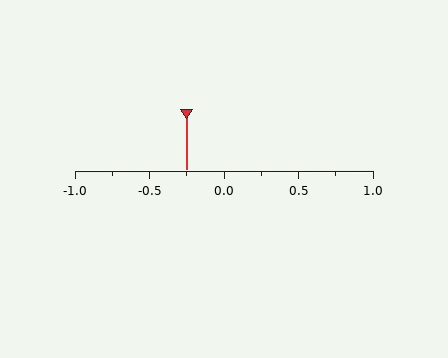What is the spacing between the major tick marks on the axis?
The major ticks are spaced 0.5 apart.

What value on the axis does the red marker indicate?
The marker indicates approximately -0.25.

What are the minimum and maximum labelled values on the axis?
The axis runs from -1.0 to 1.0.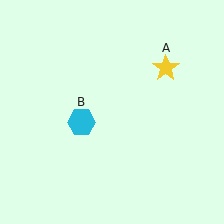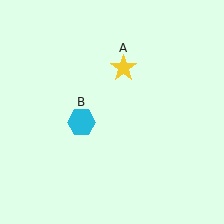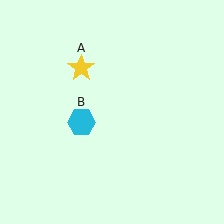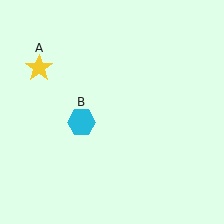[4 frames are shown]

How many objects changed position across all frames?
1 object changed position: yellow star (object A).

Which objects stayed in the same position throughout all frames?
Cyan hexagon (object B) remained stationary.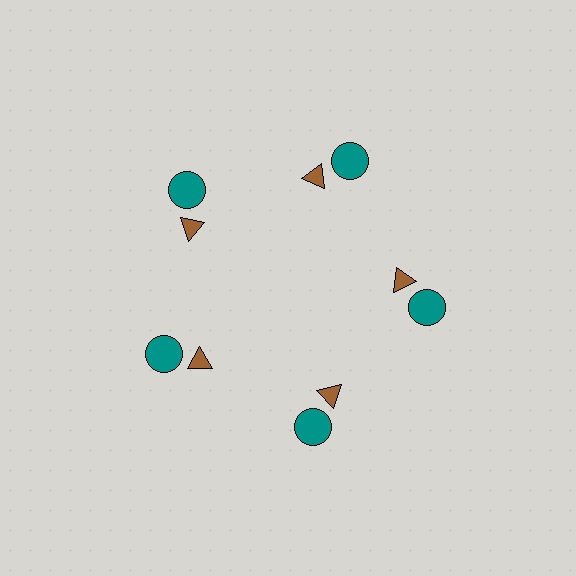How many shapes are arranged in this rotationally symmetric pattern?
There are 10 shapes, arranged in 5 groups of 2.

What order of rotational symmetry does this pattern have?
This pattern has 5-fold rotational symmetry.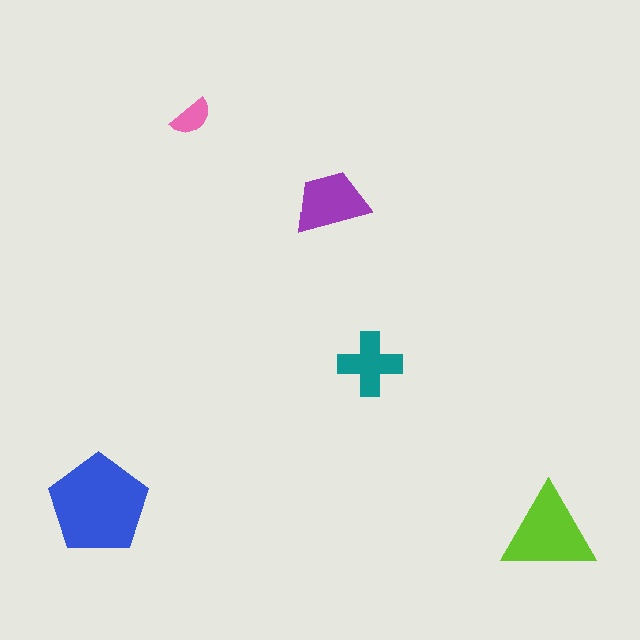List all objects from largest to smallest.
The blue pentagon, the lime triangle, the purple trapezoid, the teal cross, the pink semicircle.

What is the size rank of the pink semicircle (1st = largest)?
5th.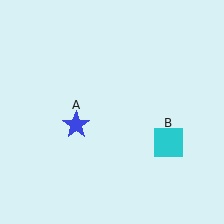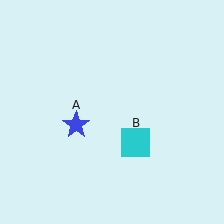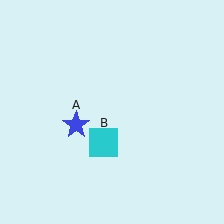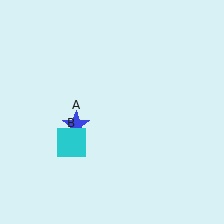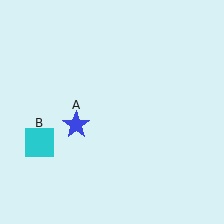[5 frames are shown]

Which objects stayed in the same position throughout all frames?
Blue star (object A) remained stationary.